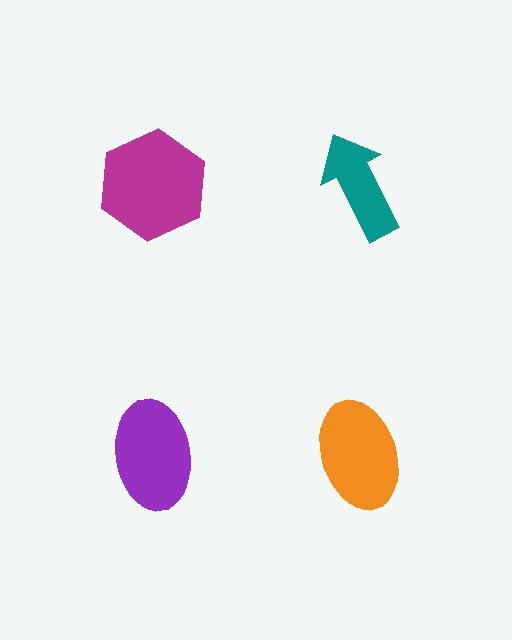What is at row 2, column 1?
A purple ellipse.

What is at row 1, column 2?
A teal arrow.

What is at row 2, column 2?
An orange ellipse.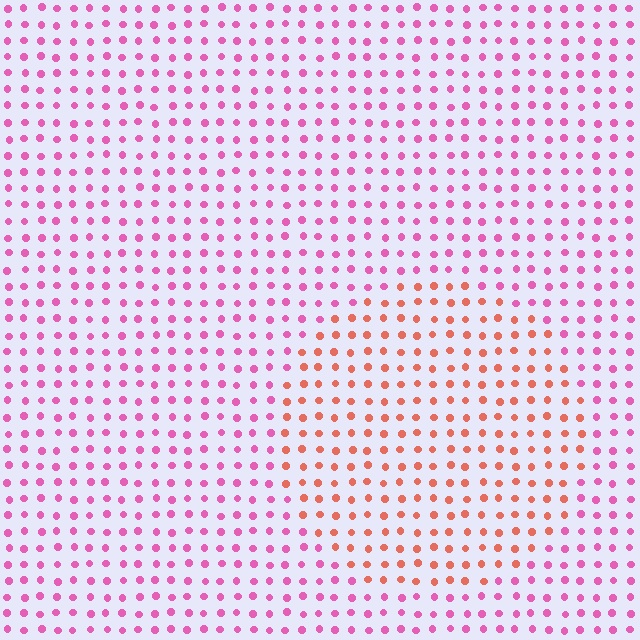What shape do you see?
I see a circle.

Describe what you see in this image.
The image is filled with small pink elements in a uniform arrangement. A circle-shaped region is visible where the elements are tinted to a slightly different hue, forming a subtle color boundary.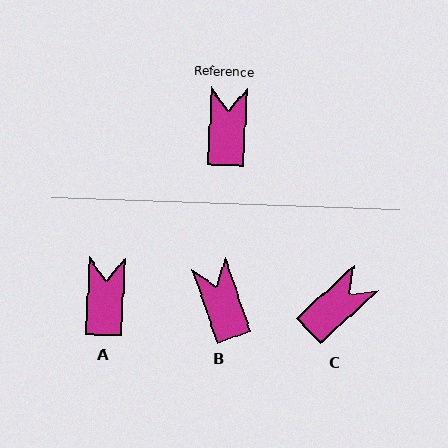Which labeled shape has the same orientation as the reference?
A.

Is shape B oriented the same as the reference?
No, it is off by about 22 degrees.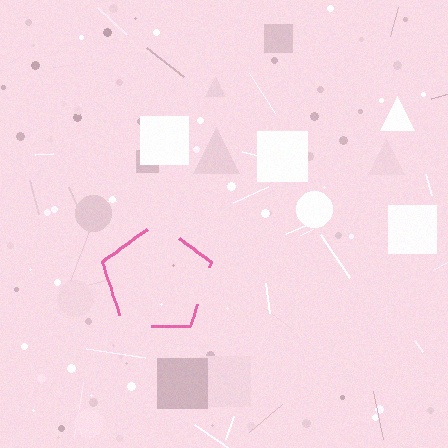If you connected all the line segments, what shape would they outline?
They would outline a pentagon.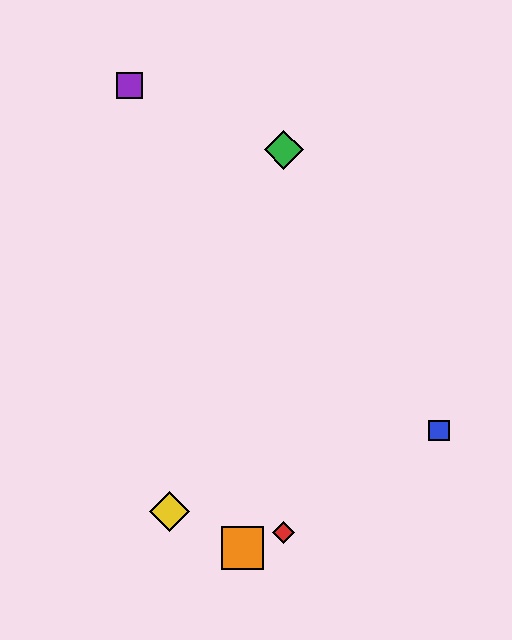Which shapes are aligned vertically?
The red diamond, the green diamond are aligned vertically.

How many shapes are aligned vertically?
2 shapes (the red diamond, the green diamond) are aligned vertically.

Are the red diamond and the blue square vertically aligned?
No, the red diamond is at x≈284 and the blue square is at x≈439.